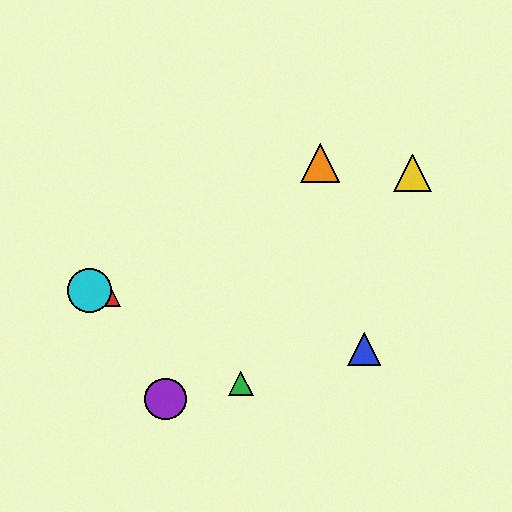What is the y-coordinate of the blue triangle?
The blue triangle is at y≈349.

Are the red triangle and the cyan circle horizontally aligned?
Yes, both are at y≈291.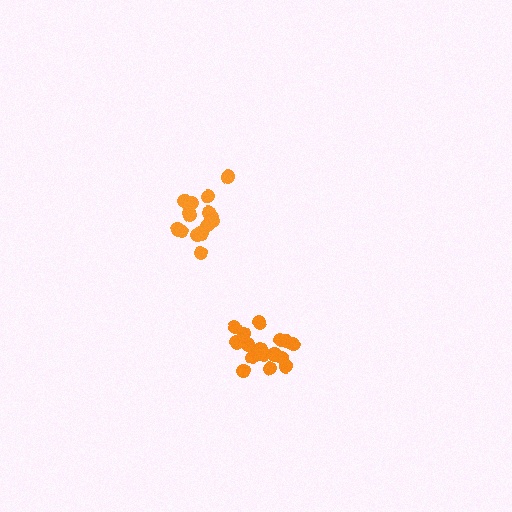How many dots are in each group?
Group 1: 15 dots, Group 2: 17 dots (32 total).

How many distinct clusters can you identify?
There are 2 distinct clusters.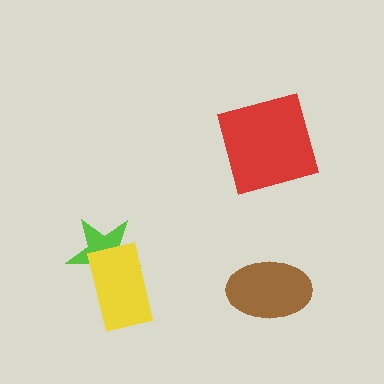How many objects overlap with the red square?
0 objects overlap with the red square.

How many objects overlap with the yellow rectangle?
1 object overlaps with the yellow rectangle.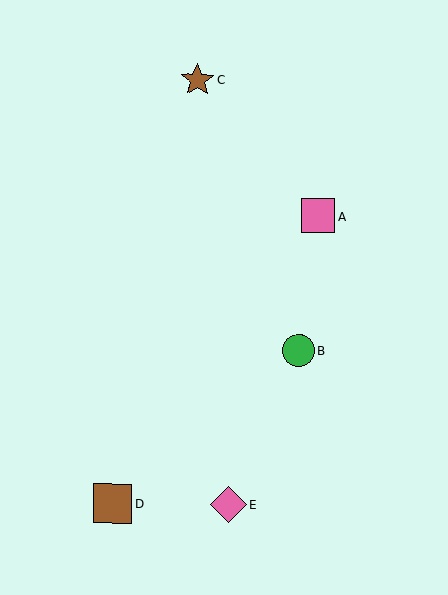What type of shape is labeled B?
Shape B is a green circle.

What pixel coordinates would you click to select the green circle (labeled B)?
Click at (299, 351) to select the green circle B.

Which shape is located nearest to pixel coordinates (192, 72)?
The brown star (labeled C) at (197, 80) is nearest to that location.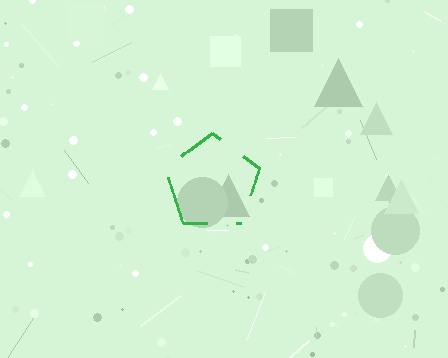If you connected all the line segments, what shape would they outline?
They would outline a pentagon.